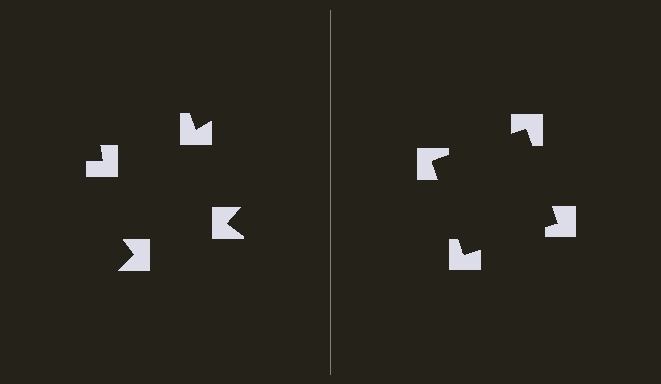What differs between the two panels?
The notched squares are positioned identically on both sides; only the wedge orientations differ. On the right they align to a square; on the left they are misaligned.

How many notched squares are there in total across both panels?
8 — 4 on each side.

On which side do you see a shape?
An illusory square appears on the right side. On the left side the wedge cuts are rotated, so no coherent shape forms.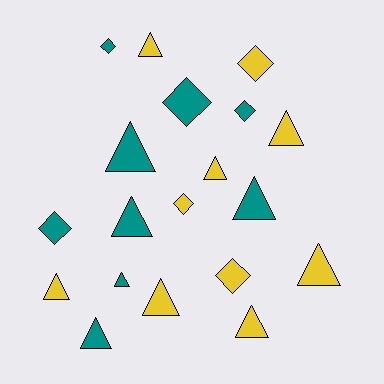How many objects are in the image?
There are 19 objects.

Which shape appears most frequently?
Triangle, with 12 objects.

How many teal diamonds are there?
There are 4 teal diamonds.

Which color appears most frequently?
Yellow, with 10 objects.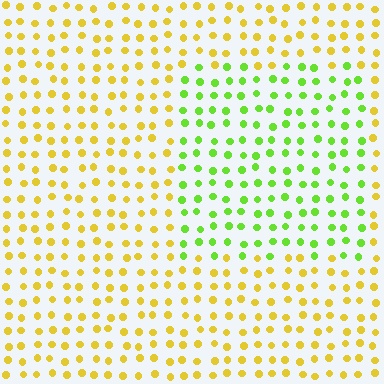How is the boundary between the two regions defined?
The boundary is defined purely by a slight shift in hue (about 49 degrees). Spacing, size, and orientation are identical on both sides.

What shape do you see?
I see a rectangle.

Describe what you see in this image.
The image is filled with small yellow elements in a uniform arrangement. A rectangle-shaped region is visible where the elements are tinted to a slightly different hue, forming a subtle color boundary.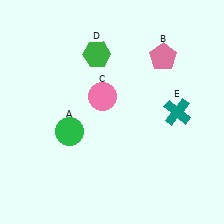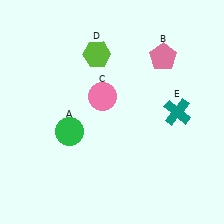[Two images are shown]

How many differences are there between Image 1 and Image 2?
There is 1 difference between the two images.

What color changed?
The hexagon (D) changed from green in Image 1 to lime in Image 2.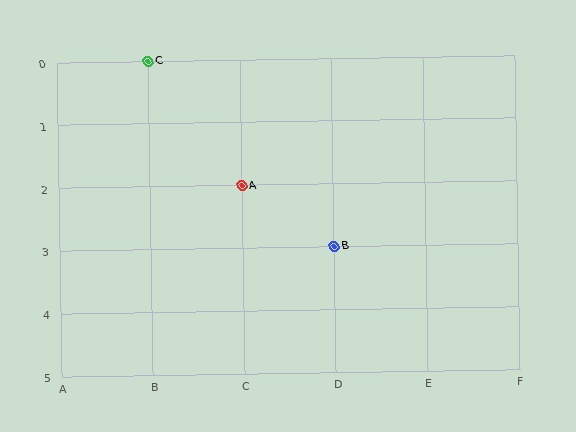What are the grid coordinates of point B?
Point B is at grid coordinates (D, 3).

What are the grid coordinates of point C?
Point C is at grid coordinates (B, 0).